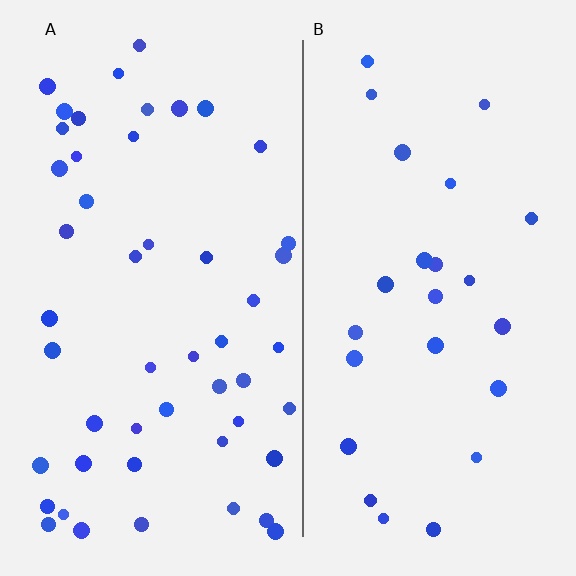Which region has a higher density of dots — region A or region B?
A (the left).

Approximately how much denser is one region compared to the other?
Approximately 2.0× — region A over region B.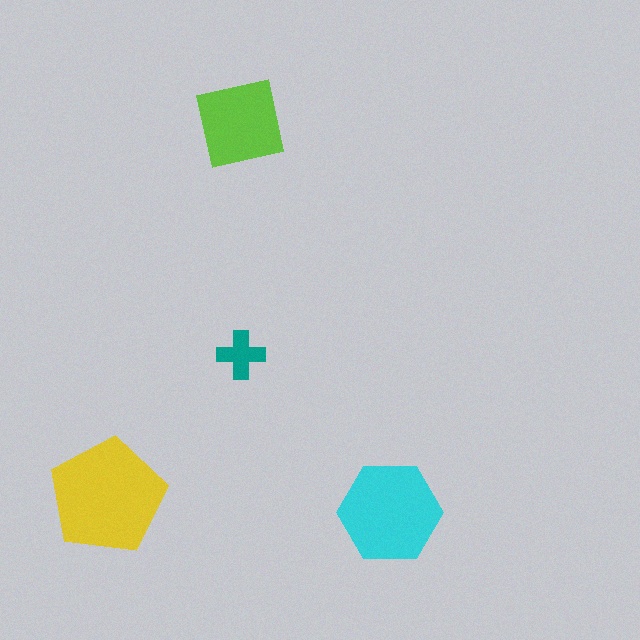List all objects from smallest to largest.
The teal cross, the lime square, the cyan hexagon, the yellow pentagon.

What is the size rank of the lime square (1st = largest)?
3rd.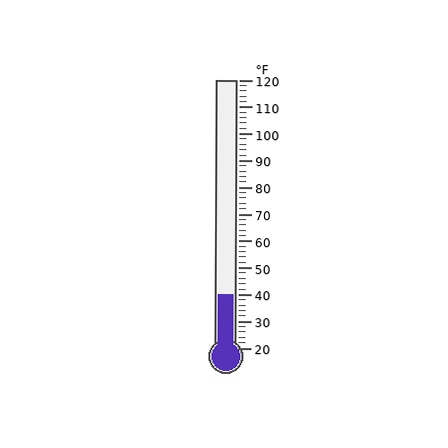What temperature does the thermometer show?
The thermometer shows approximately 40°F.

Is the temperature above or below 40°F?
The temperature is at 40°F.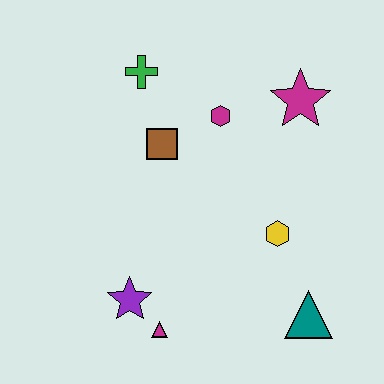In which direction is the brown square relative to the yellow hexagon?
The brown square is to the left of the yellow hexagon.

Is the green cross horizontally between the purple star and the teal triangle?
Yes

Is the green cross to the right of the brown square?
No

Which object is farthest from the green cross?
The teal triangle is farthest from the green cross.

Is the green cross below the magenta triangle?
No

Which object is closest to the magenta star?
The magenta hexagon is closest to the magenta star.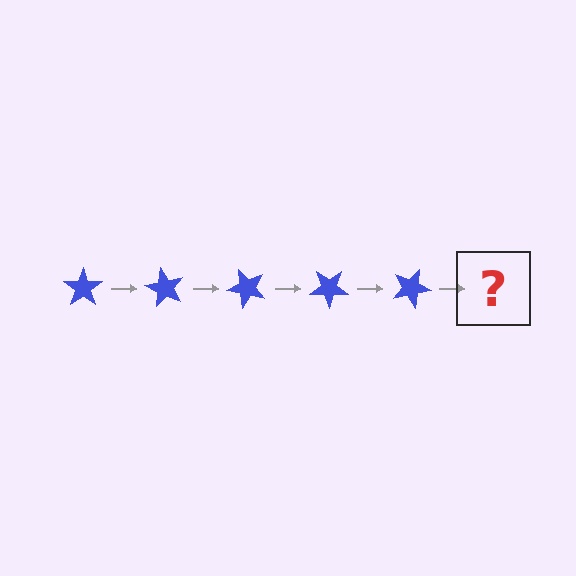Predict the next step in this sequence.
The next step is a blue star rotated 300 degrees.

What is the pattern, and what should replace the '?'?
The pattern is that the star rotates 60 degrees each step. The '?' should be a blue star rotated 300 degrees.